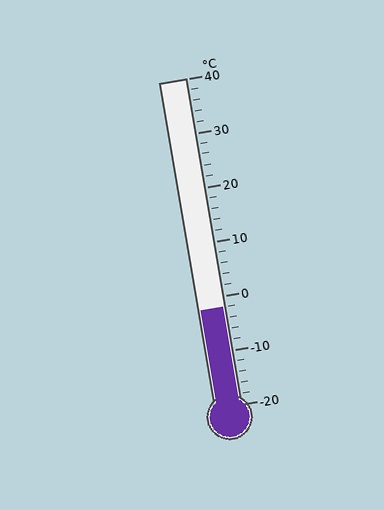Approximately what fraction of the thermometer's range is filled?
The thermometer is filled to approximately 30% of its range.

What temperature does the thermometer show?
The thermometer shows approximately -2°C.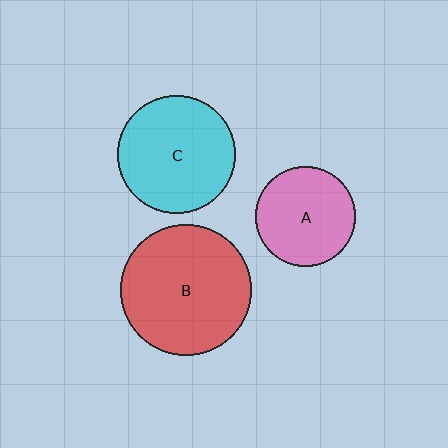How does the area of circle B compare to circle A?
Approximately 1.7 times.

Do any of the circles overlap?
No, none of the circles overlap.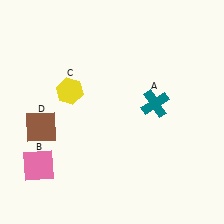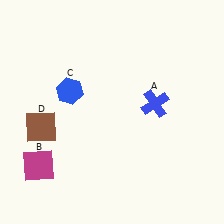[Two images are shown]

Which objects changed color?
A changed from teal to blue. B changed from pink to magenta. C changed from yellow to blue.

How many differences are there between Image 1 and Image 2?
There are 3 differences between the two images.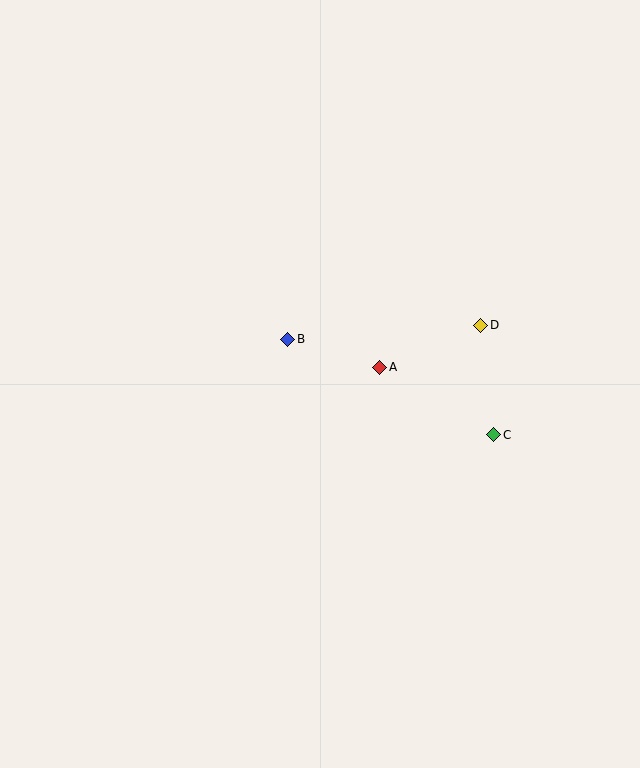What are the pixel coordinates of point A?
Point A is at (380, 367).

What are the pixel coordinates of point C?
Point C is at (494, 435).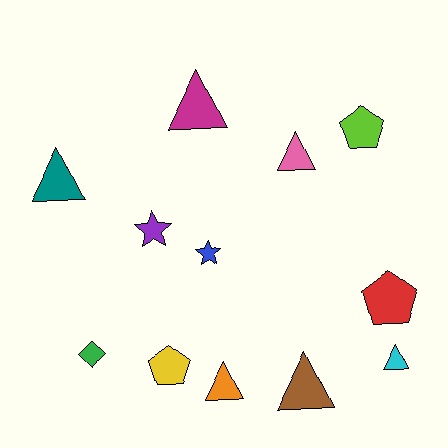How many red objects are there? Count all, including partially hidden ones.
There is 1 red object.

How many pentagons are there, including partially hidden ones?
There are 3 pentagons.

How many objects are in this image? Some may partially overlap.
There are 12 objects.